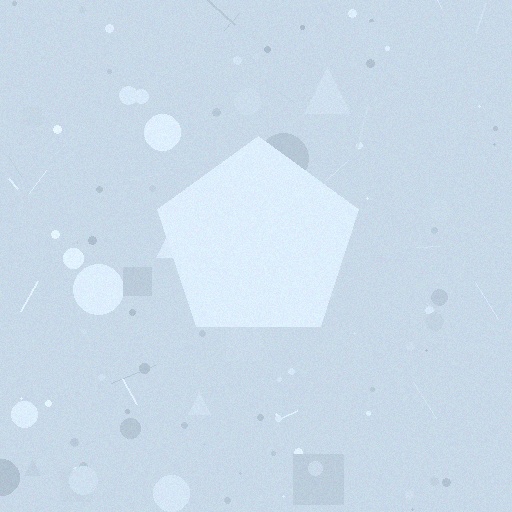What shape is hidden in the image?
A pentagon is hidden in the image.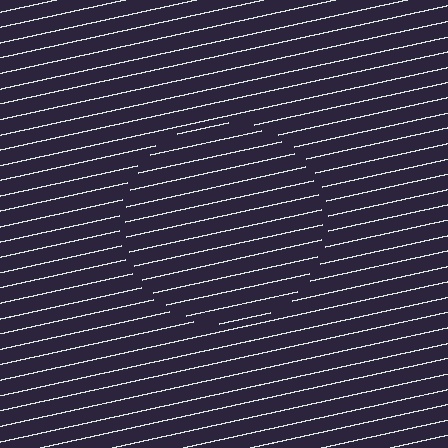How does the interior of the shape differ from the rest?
The interior of the shape contains the same grating, shifted by half a period — the contour is defined by the phase discontinuity where line-ends from the inner and outer gratings abut.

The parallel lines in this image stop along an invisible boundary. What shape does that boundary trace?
An illusory circle. The interior of the shape contains the same grating, shifted by half a period — the contour is defined by the phase discontinuity where line-ends from the inner and outer gratings abut.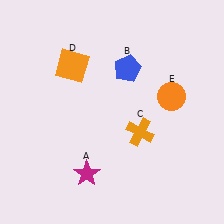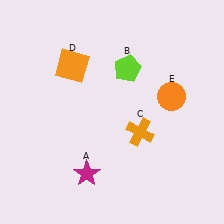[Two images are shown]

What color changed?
The pentagon (B) changed from blue in Image 1 to lime in Image 2.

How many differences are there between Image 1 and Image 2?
There is 1 difference between the two images.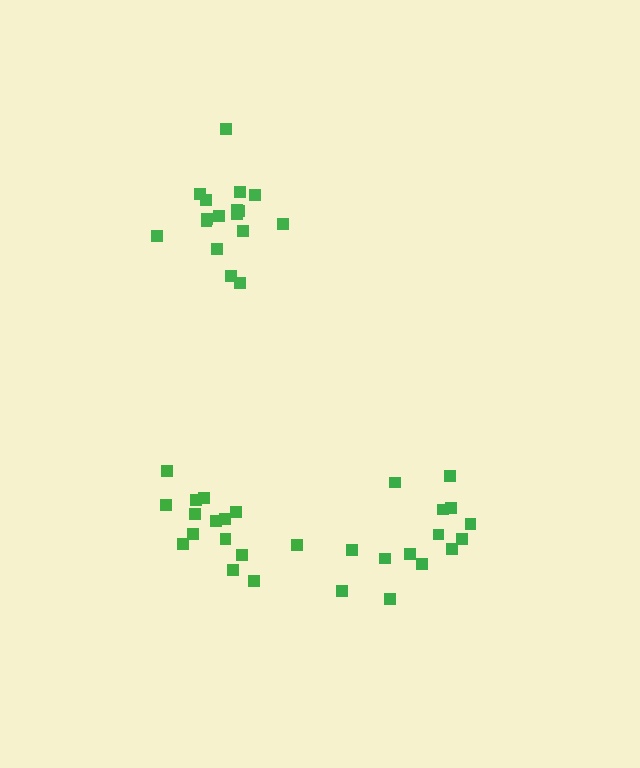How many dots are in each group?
Group 1: 14 dots, Group 2: 15 dots, Group 3: 17 dots (46 total).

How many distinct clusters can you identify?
There are 3 distinct clusters.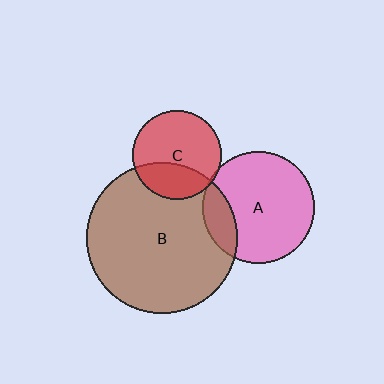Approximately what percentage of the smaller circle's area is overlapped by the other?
Approximately 15%.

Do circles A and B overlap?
Yes.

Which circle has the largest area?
Circle B (brown).